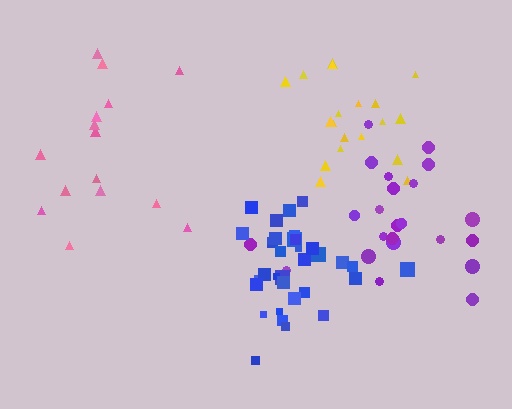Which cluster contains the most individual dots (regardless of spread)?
Blue (35).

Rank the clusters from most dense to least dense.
blue, yellow, purple, pink.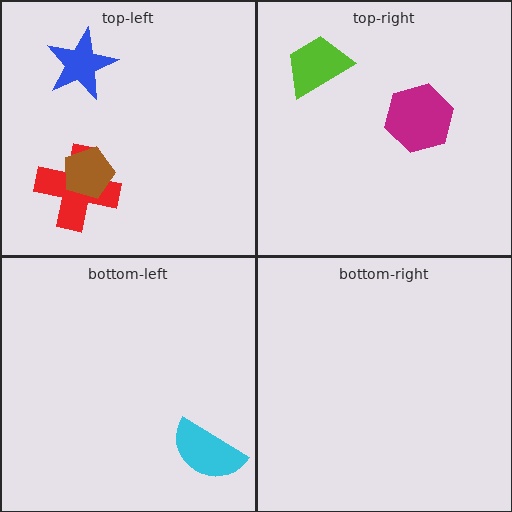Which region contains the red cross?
The top-left region.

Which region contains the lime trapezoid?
The top-right region.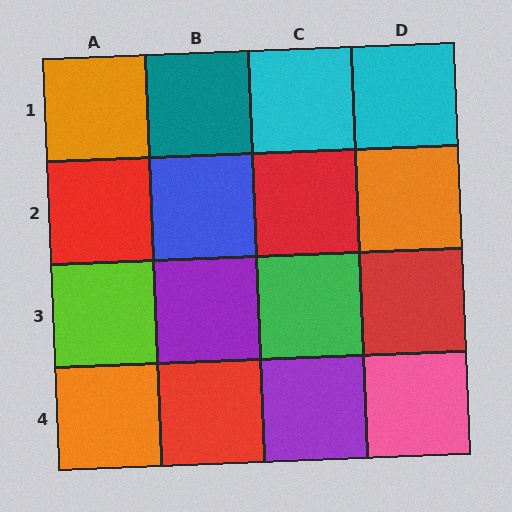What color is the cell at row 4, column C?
Purple.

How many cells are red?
4 cells are red.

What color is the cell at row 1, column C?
Cyan.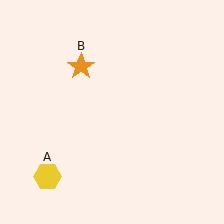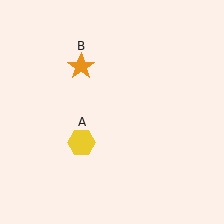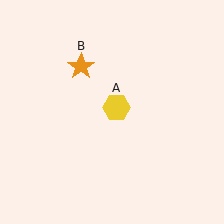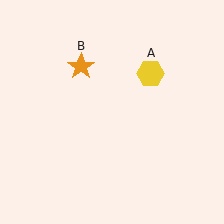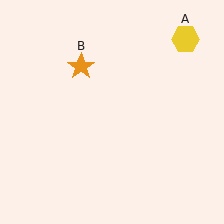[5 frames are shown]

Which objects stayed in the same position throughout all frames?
Orange star (object B) remained stationary.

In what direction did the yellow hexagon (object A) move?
The yellow hexagon (object A) moved up and to the right.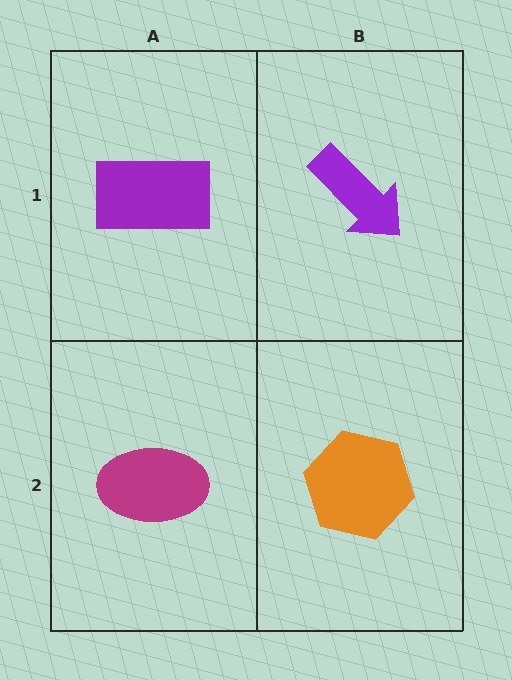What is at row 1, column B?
A purple arrow.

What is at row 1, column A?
A purple rectangle.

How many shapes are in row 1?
2 shapes.